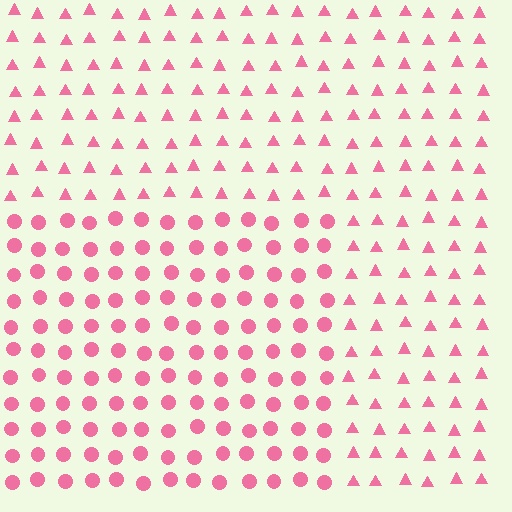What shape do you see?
I see a rectangle.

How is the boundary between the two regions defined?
The boundary is defined by a change in element shape: circles inside vs. triangles outside. All elements share the same color and spacing.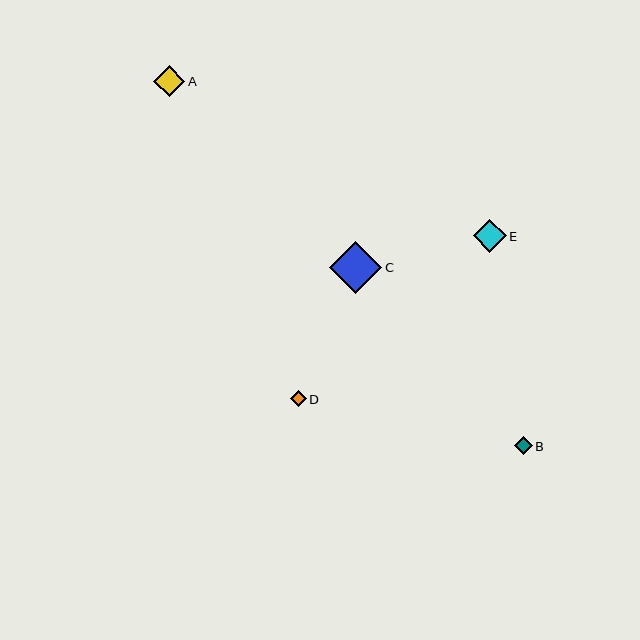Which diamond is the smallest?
Diamond D is the smallest with a size of approximately 16 pixels.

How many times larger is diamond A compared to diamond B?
Diamond A is approximately 1.8 times the size of diamond B.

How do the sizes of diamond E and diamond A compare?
Diamond E and diamond A are approximately the same size.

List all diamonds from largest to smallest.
From largest to smallest: C, E, A, B, D.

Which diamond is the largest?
Diamond C is the largest with a size of approximately 52 pixels.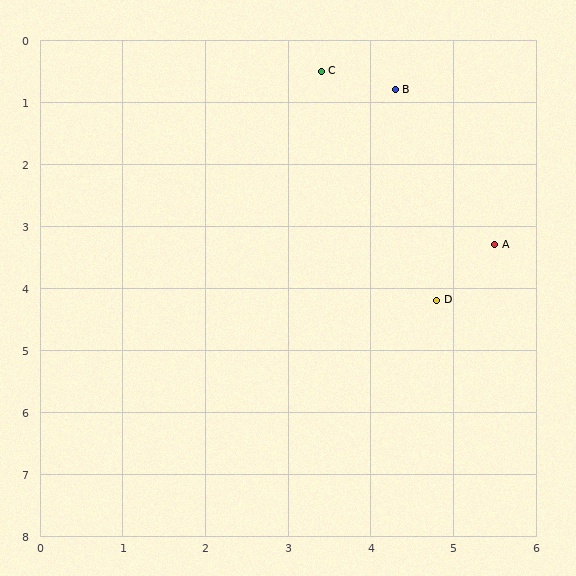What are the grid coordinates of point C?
Point C is at approximately (3.4, 0.5).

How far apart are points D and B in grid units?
Points D and B are about 3.4 grid units apart.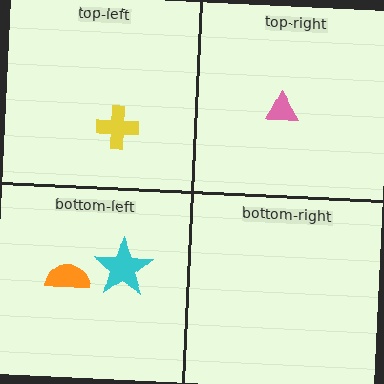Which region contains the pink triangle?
The top-right region.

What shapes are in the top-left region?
The yellow cross.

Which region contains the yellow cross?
The top-left region.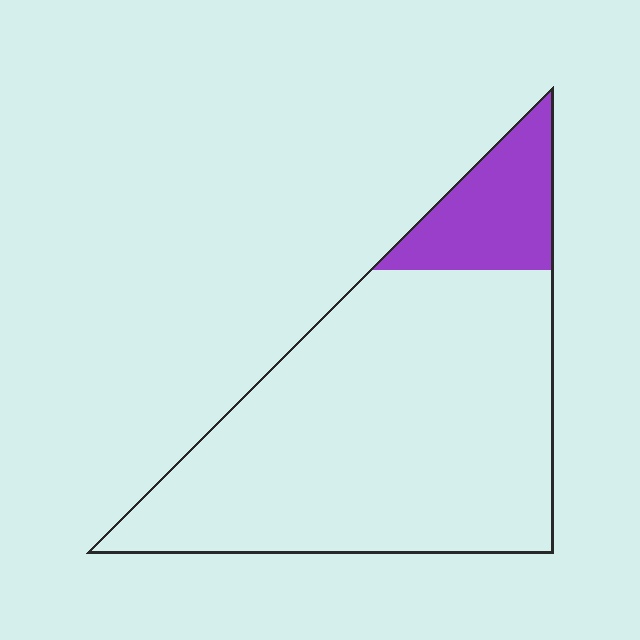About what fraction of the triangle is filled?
About one sixth (1/6).